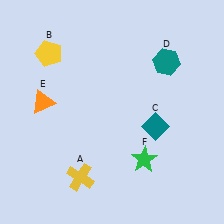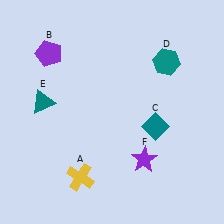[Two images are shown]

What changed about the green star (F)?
In Image 1, F is green. In Image 2, it changed to purple.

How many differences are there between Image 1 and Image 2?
There are 3 differences between the two images.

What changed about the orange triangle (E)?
In Image 1, E is orange. In Image 2, it changed to teal.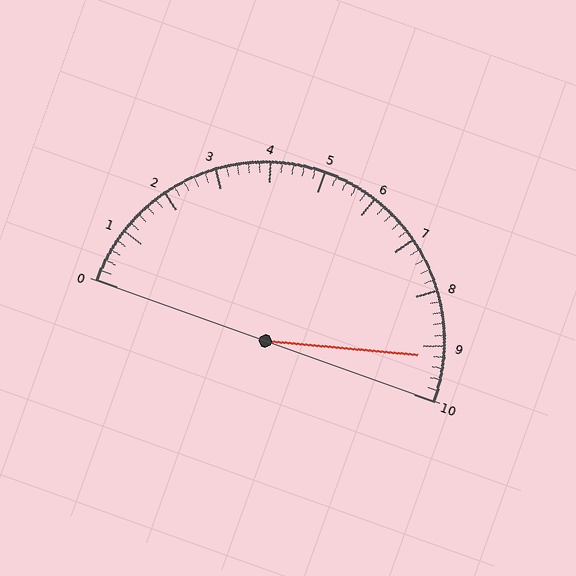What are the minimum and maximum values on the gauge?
The gauge ranges from 0 to 10.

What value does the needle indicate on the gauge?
The needle indicates approximately 9.2.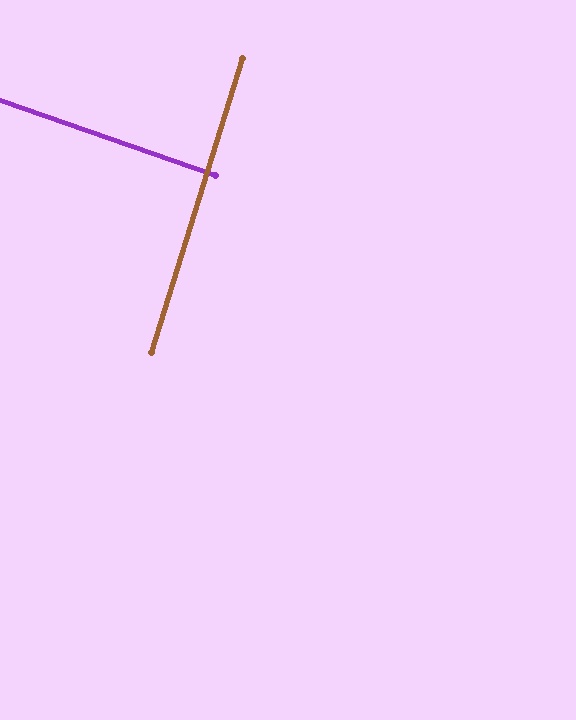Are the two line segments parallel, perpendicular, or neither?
Perpendicular — they meet at approximately 88°.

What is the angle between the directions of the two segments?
Approximately 88 degrees.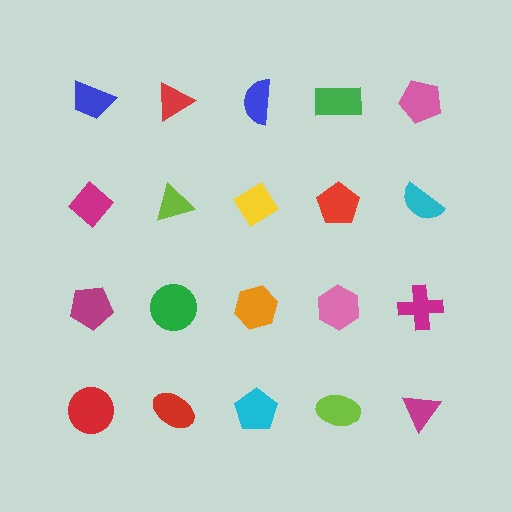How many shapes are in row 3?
5 shapes.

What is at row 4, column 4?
A lime ellipse.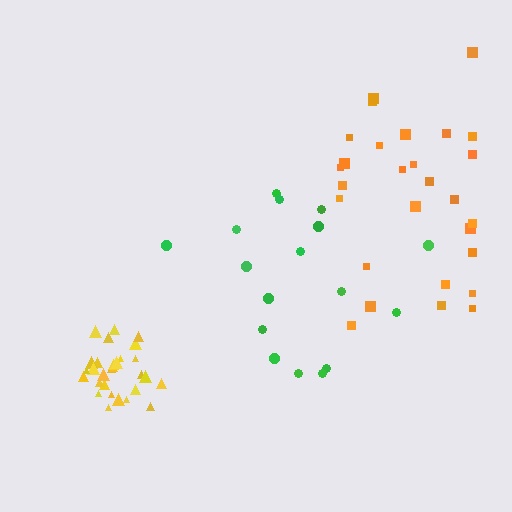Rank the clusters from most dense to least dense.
yellow, orange, green.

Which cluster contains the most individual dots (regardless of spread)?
Yellow (29).